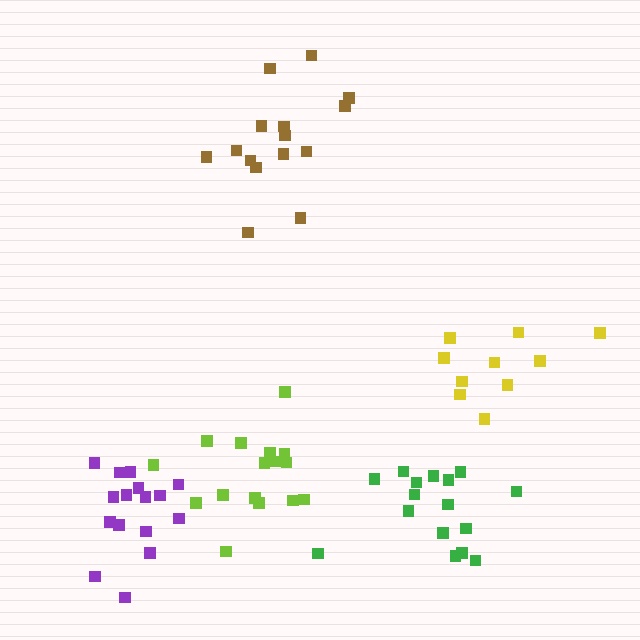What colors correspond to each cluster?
The clusters are colored: yellow, green, brown, lime, purple.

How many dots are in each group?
Group 1: 10 dots, Group 2: 16 dots, Group 3: 15 dots, Group 4: 16 dots, Group 5: 16 dots (73 total).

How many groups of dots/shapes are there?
There are 5 groups.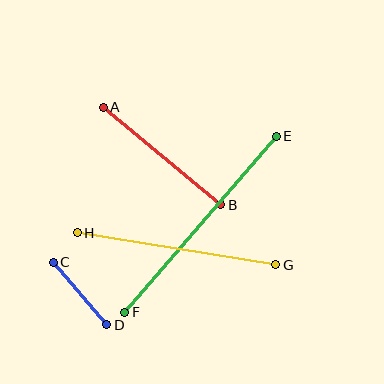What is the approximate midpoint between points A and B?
The midpoint is at approximately (162, 156) pixels.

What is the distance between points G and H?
The distance is approximately 201 pixels.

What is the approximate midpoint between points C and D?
The midpoint is at approximately (80, 293) pixels.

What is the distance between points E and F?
The distance is approximately 232 pixels.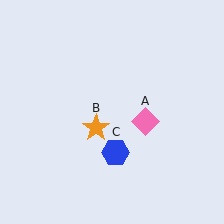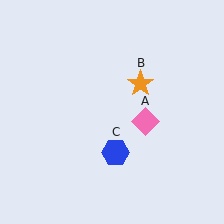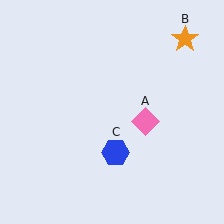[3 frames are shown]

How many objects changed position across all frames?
1 object changed position: orange star (object B).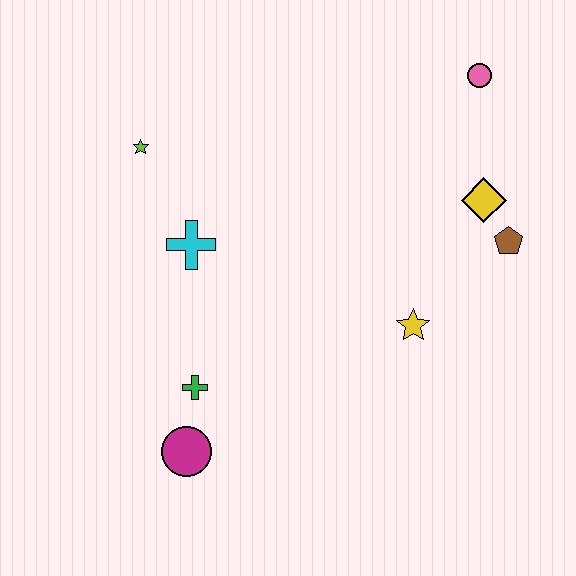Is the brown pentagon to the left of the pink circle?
No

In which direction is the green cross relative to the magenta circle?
The green cross is above the magenta circle.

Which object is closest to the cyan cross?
The lime star is closest to the cyan cross.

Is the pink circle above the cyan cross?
Yes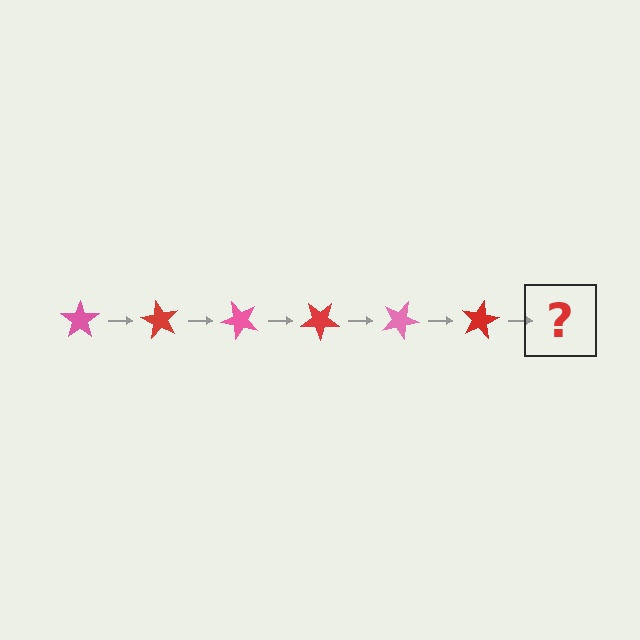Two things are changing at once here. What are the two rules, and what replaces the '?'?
The two rules are that it rotates 60 degrees each step and the color cycles through pink and red. The '?' should be a pink star, rotated 360 degrees from the start.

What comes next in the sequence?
The next element should be a pink star, rotated 360 degrees from the start.